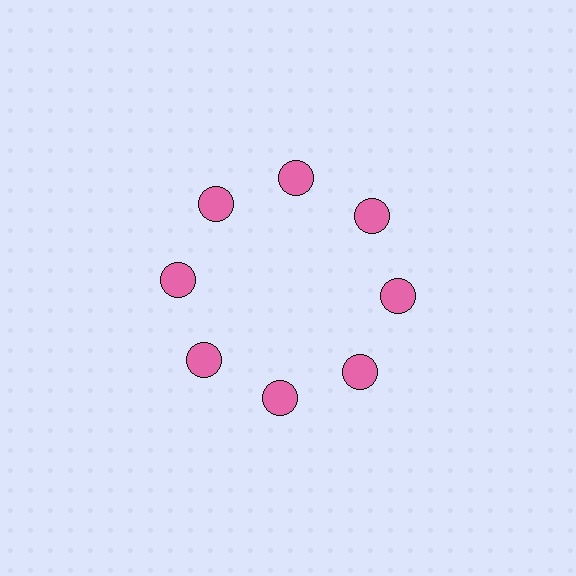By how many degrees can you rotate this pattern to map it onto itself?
The pattern maps onto itself every 45 degrees of rotation.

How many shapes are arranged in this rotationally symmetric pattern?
There are 8 shapes, arranged in 8 groups of 1.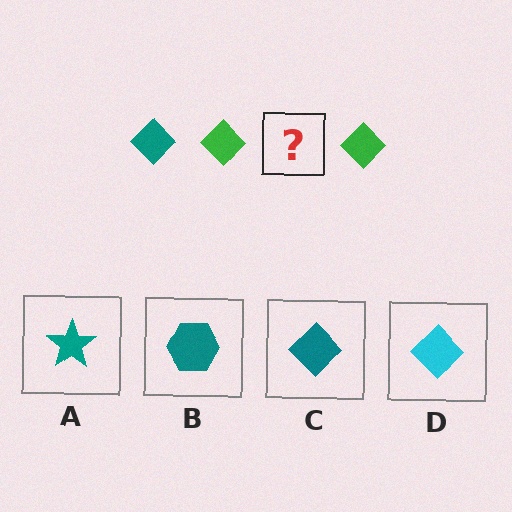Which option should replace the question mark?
Option C.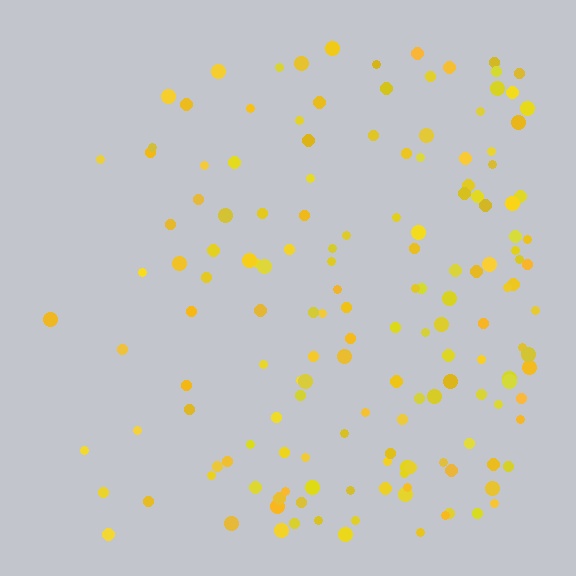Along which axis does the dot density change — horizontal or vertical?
Horizontal.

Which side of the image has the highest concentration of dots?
The right.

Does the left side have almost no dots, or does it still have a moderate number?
Still a moderate number, just noticeably fewer than the right.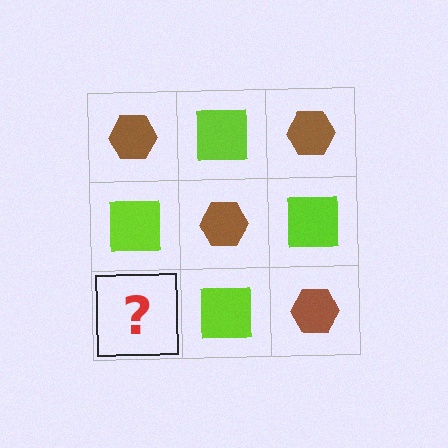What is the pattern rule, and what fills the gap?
The rule is that it alternates brown hexagon and lime square in a checkerboard pattern. The gap should be filled with a brown hexagon.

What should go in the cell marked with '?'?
The missing cell should contain a brown hexagon.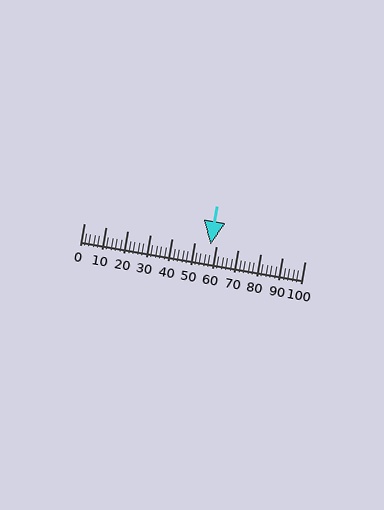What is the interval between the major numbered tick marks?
The major tick marks are spaced 10 units apart.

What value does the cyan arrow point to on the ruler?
The cyan arrow points to approximately 57.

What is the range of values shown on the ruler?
The ruler shows values from 0 to 100.